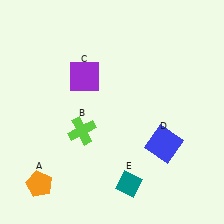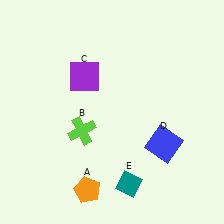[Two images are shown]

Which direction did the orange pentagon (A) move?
The orange pentagon (A) moved right.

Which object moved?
The orange pentagon (A) moved right.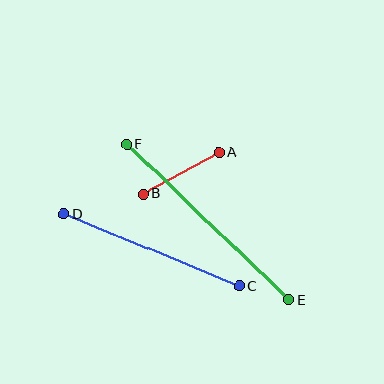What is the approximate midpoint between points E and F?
The midpoint is at approximately (208, 222) pixels.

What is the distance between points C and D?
The distance is approximately 189 pixels.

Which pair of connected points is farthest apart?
Points E and F are farthest apart.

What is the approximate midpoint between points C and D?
The midpoint is at approximately (152, 250) pixels.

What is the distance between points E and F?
The distance is approximately 225 pixels.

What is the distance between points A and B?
The distance is approximately 86 pixels.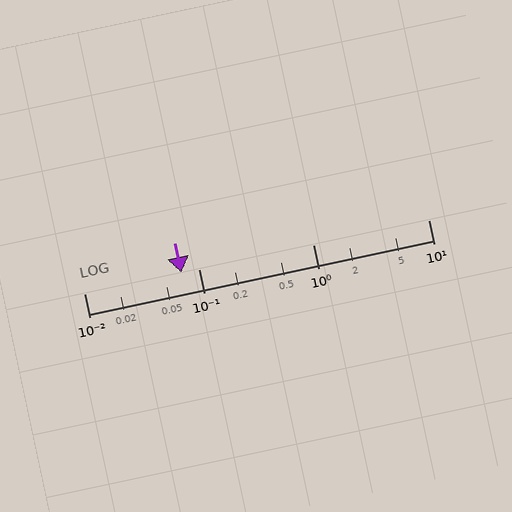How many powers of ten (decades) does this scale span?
The scale spans 3 decades, from 0.01 to 10.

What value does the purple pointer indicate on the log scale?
The pointer indicates approximately 0.07.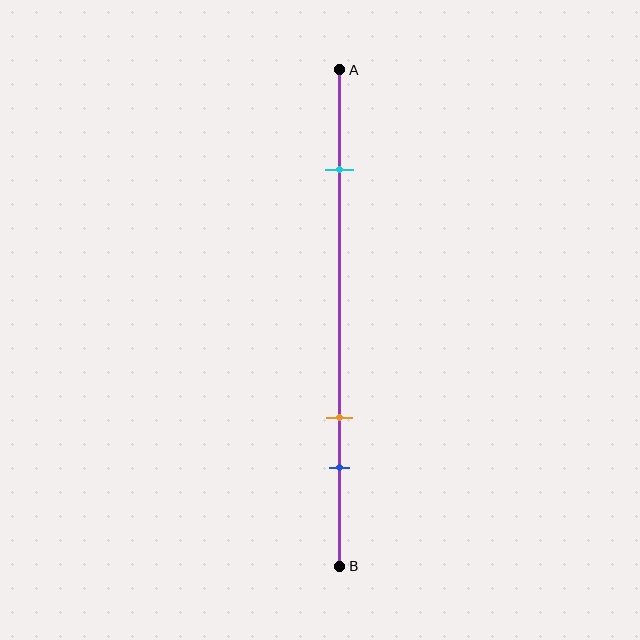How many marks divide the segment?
There are 3 marks dividing the segment.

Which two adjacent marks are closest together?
The orange and blue marks are the closest adjacent pair.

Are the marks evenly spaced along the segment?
No, the marks are not evenly spaced.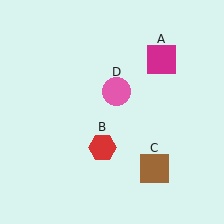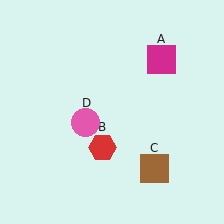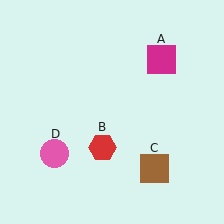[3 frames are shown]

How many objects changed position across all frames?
1 object changed position: pink circle (object D).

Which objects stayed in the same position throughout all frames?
Magenta square (object A) and red hexagon (object B) and brown square (object C) remained stationary.